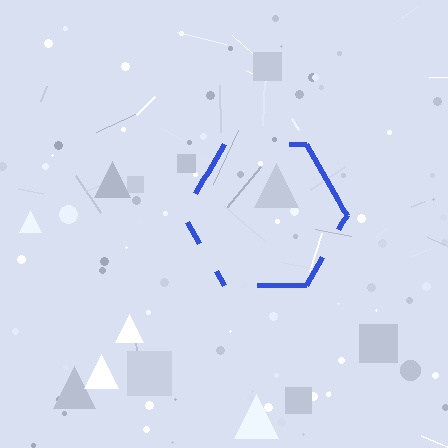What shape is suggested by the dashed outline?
The dashed outline suggests a hexagon.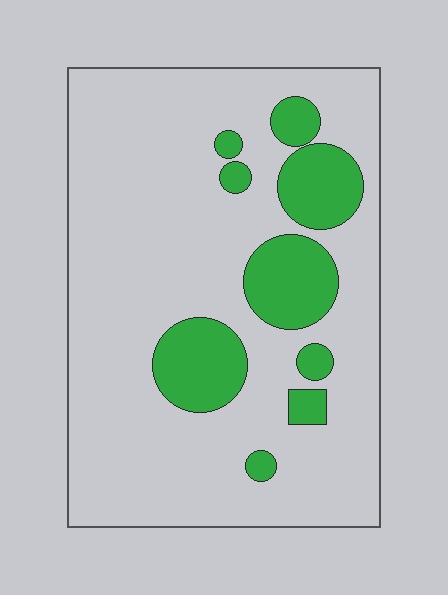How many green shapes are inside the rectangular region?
9.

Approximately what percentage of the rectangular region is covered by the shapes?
Approximately 20%.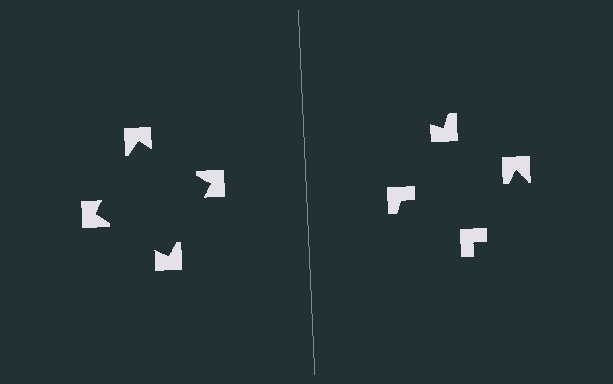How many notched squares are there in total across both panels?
8 — 4 on each side.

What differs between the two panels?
The notched squares are positioned identically on both sides; only the wedge orientations differ. On the left they align to a square; on the right they are misaligned.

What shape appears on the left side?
An illusory square.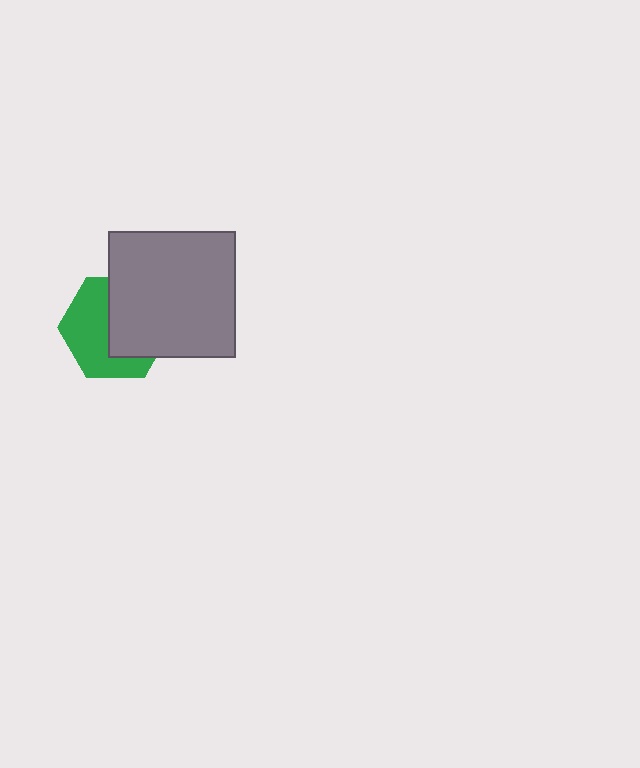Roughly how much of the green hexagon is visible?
About half of it is visible (roughly 51%).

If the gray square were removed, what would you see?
You would see the complete green hexagon.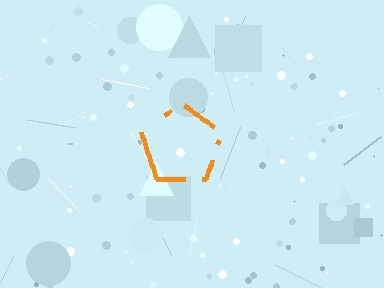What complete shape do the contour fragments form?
The contour fragments form a pentagon.